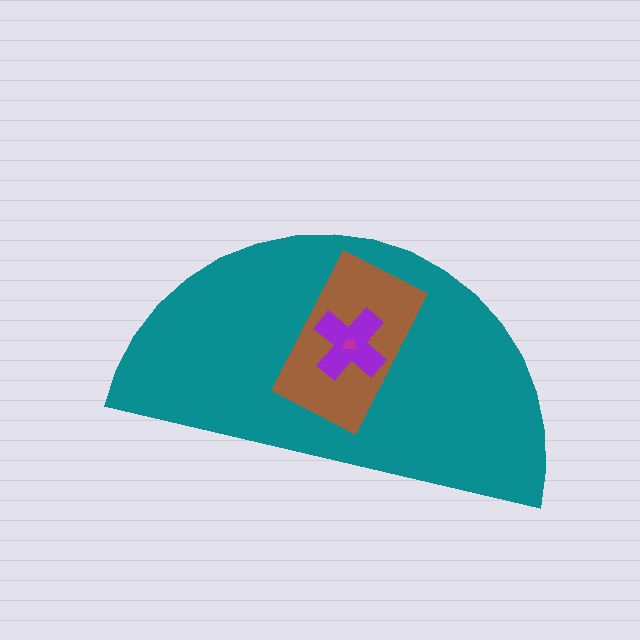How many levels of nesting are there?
4.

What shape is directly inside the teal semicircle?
The brown rectangle.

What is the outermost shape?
The teal semicircle.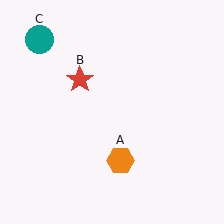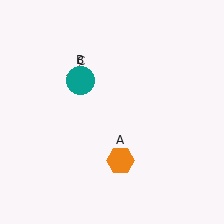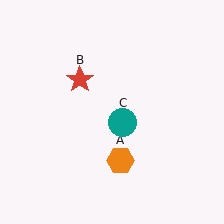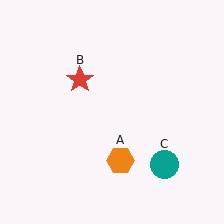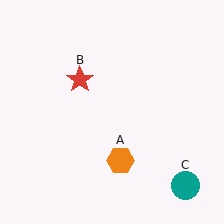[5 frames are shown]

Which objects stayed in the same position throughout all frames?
Orange hexagon (object A) and red star (object B) remained stationary.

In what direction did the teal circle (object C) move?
The teal circle (object C) moved down and to the right.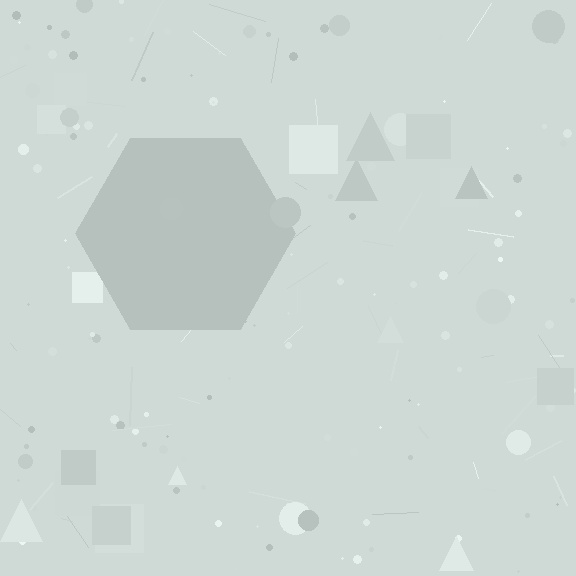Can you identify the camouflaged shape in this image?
The camouflaged shape is a hexagon.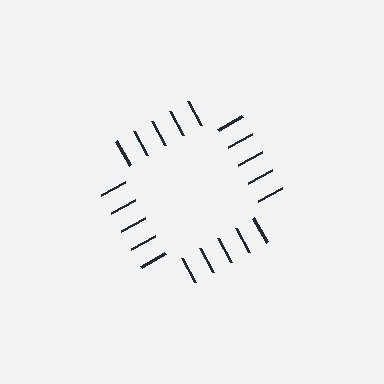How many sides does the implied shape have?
4 sides — the line-ends trace a square.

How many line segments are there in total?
20 — 5 along each of the 4 edges.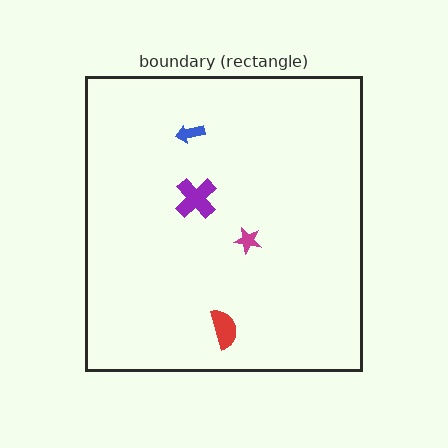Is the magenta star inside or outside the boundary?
Inside.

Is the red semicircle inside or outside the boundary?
Inside.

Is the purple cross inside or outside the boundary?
Inside.